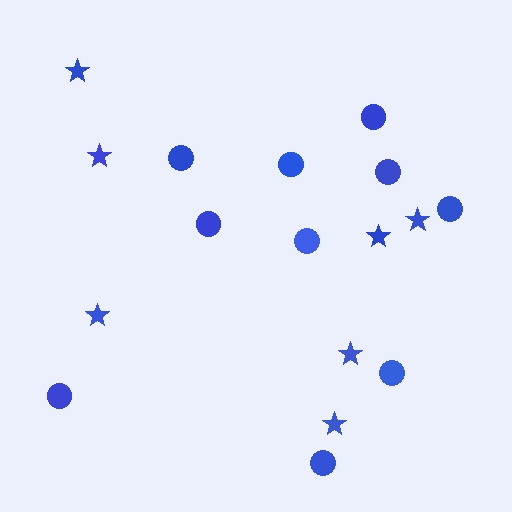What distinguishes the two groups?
There are 2 groups: one group of stars (7) and one group of circles (10).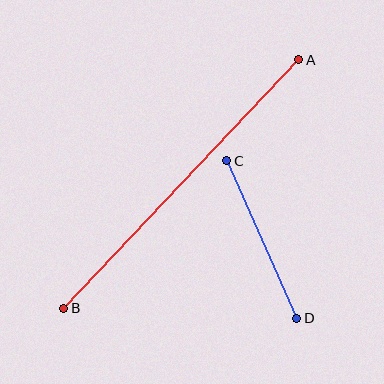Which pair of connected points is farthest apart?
Points A and B are farthest apart.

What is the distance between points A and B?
The distance is approximately 342 pixels.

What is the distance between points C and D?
The distance is approximately 172 pixels.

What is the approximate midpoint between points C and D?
The midpoint is at approximately (262, 240) pixels.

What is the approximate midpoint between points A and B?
The midpoint is at approximately (181, 184) pixels.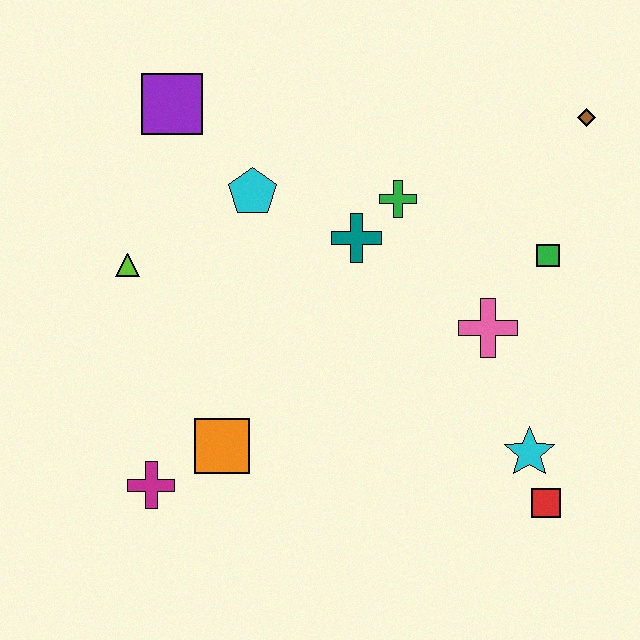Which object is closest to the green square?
The pink cross is closest to the green square.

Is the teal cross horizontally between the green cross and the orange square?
Yes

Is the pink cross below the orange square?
No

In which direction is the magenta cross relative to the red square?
The magenta cross is to the left of the red square.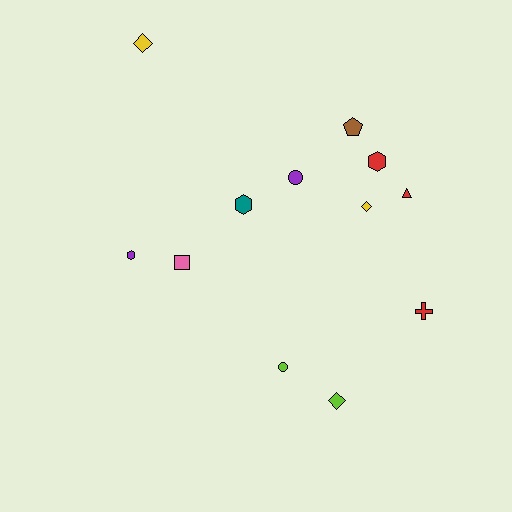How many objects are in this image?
There are 12 objects.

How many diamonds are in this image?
There are 3 diamonds.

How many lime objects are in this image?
There are 2 lime objects.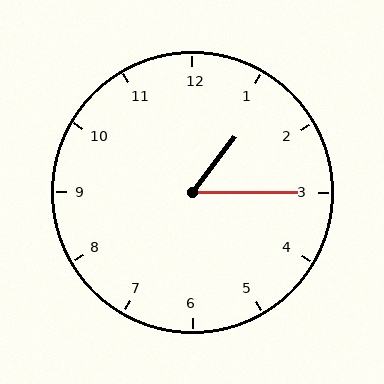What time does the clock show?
1:15.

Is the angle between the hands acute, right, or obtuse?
It is acute.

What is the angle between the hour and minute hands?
Approximately 52 degrees.